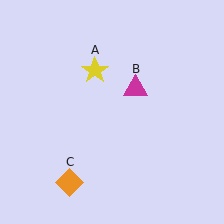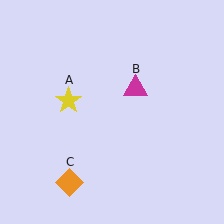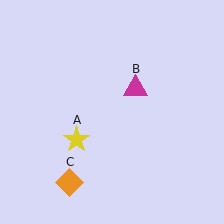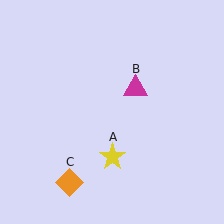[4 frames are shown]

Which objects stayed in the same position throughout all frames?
Magenta triangle (object B) and orange diamond (object C) remained stationary.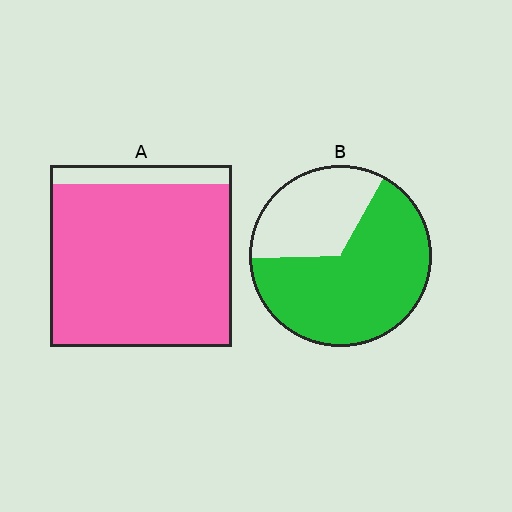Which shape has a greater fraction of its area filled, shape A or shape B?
Shape A.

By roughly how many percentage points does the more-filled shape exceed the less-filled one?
By roughly 25 percentage points (A over B).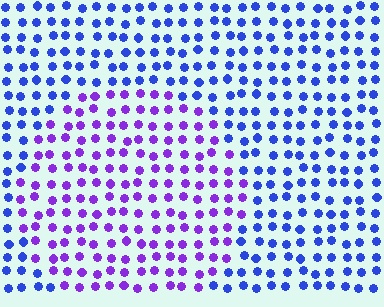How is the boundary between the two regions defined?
The boundary is defined purely by a slight shift in hue (about 42 degrees). Spacing, size, and orientation are identical on both sides.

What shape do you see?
I see a circle.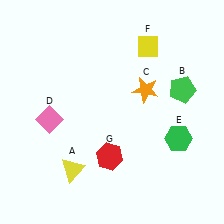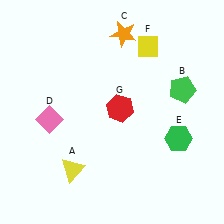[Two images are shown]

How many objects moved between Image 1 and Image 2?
2 objects moved between the two images.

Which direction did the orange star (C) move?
The orange star (C) moved up.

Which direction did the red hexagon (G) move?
The red hexagon (G) moved up.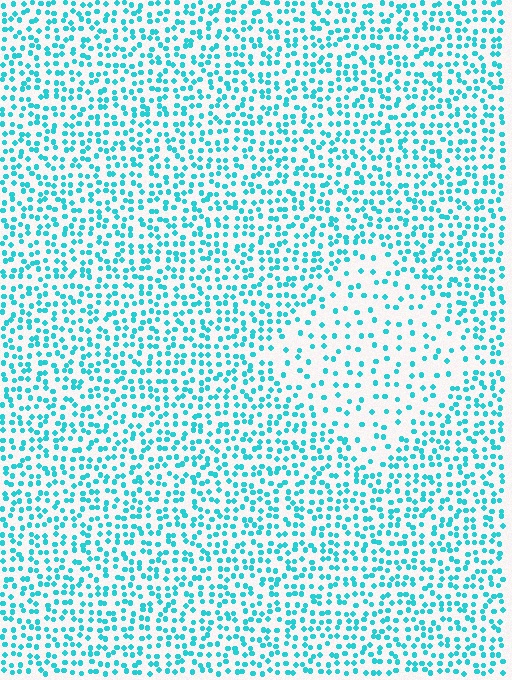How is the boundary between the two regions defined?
The boundary is defined by a change in element density (approximately 2.2x ratio). All elements are the same color, size, and shape.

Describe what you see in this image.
The image contains small cyan elements arranged at two different densities. A diamond-shaped region is visible where the elements are less densely packed than the surrounding area.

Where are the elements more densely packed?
The elements are more densely packed outside the diamond boundary.